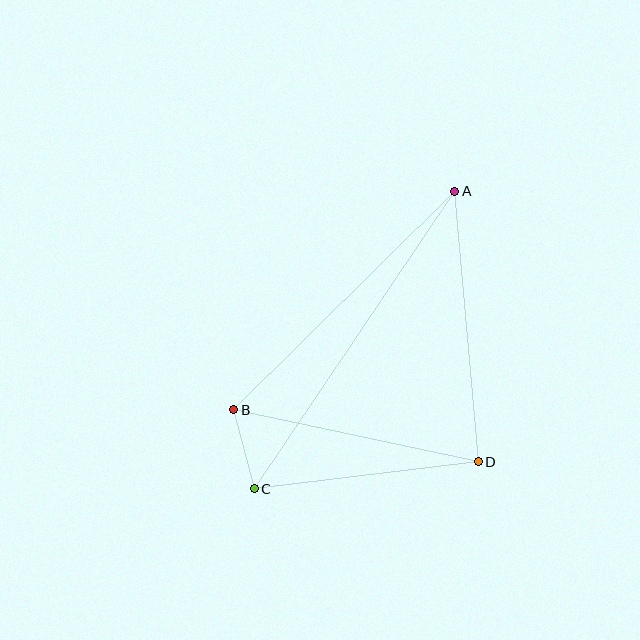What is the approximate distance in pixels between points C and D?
The distance between C and D is approximately 226 pixels.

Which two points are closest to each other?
Points B and C are closest to each other.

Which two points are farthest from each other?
Points A and C are farthest from each other.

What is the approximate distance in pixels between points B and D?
The distance between B and D is approximately 250 pixels.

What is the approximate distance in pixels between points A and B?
The distance between A and B is approximately 311 pixels.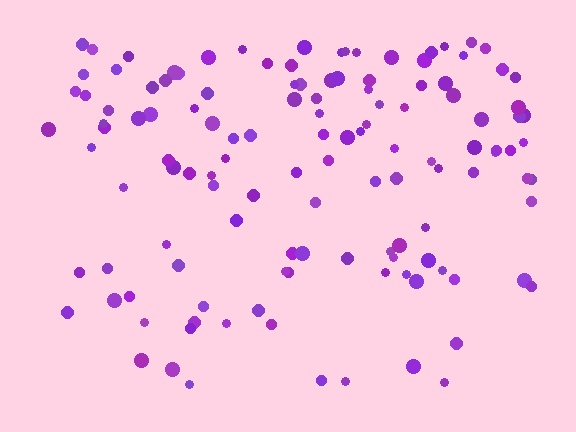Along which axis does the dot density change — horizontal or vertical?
Vertical.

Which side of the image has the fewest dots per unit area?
The bottom.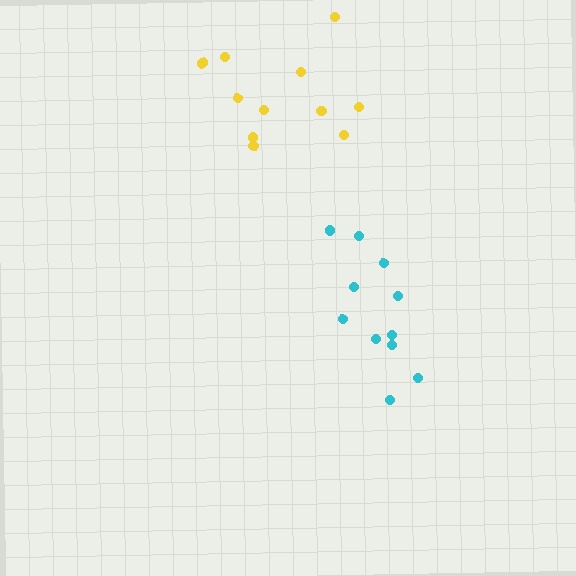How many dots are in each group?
Group 1: 11 dots, Group 2: 11 dots (22 total).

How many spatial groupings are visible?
There are 2 spatial groupings.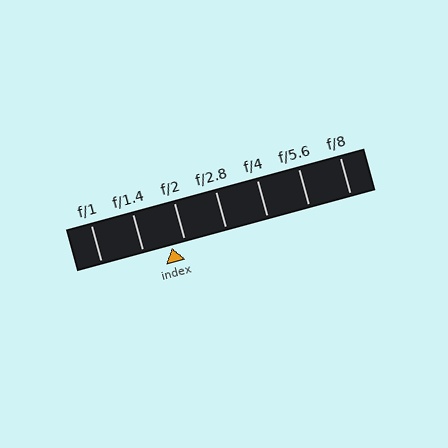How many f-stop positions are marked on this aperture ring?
There are 7 f-stop positions marked.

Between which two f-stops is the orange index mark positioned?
The index mark is between f/1.4 and f/2.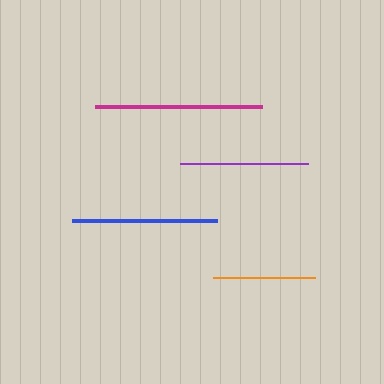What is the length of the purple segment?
The purple segment is approximately 128 pixels long.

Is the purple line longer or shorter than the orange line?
The purple line is longer than the orange line.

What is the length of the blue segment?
The blue segment is approximately 145 pixels long.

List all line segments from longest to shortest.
From longest to shortest: magenta, blue, purple, orange.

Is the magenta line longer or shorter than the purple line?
The magenta line is longer than the purple line.